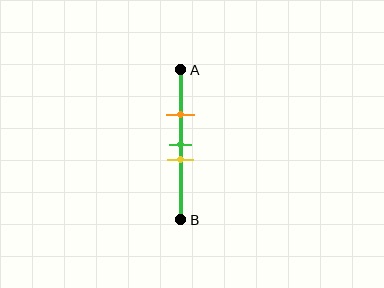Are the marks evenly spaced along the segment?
No, the marks are not evenly spaced.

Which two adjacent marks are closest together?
The green and yellow marks are the closest adjacent pair.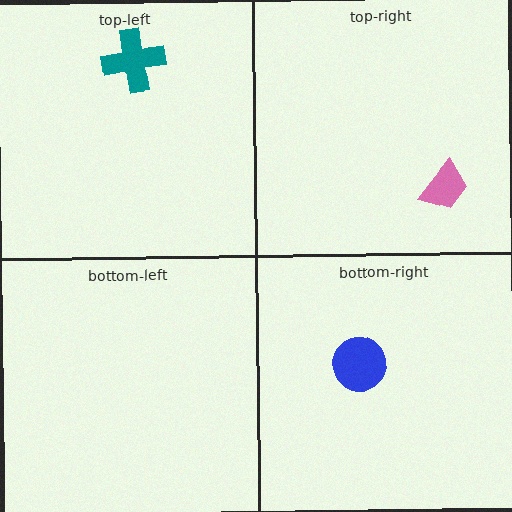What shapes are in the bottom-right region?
The blue circle.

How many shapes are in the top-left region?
1.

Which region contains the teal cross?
The top-left region.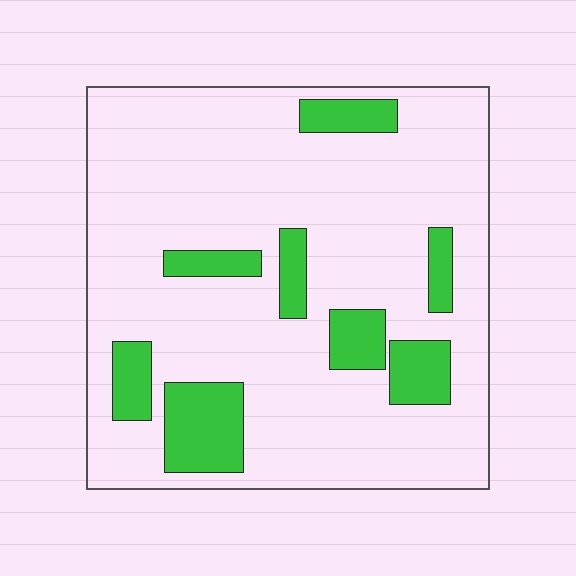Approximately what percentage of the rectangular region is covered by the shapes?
Approximately 20%.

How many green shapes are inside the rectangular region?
8.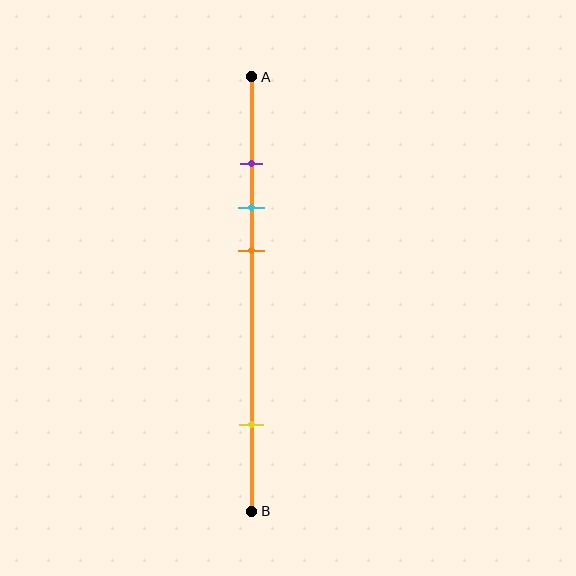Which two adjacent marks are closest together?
The purple and cyan marks are the closest adjacent pair.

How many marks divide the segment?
There are 4 marks dividing the segment.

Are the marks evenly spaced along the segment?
No, the marks are not evenly spaced.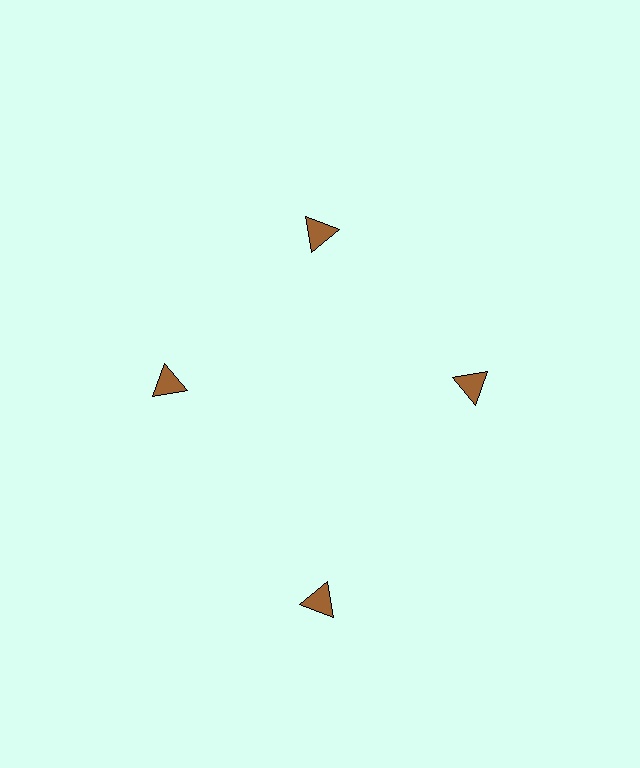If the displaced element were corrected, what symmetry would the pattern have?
It would have 4-fold rotational symmetry — the pattern would map onto itself every 90 degrees.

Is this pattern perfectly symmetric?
No. The 4 brown triangles are arranged in a ring, but one element near the 6 o'clock position is pushed outward from the center, breaking the 4-fold rotational symmetry.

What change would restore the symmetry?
The symmetry would be restored by moving it inward, back onto the ring so that all 4 triangles sit at equal angles and equal distance from the center.